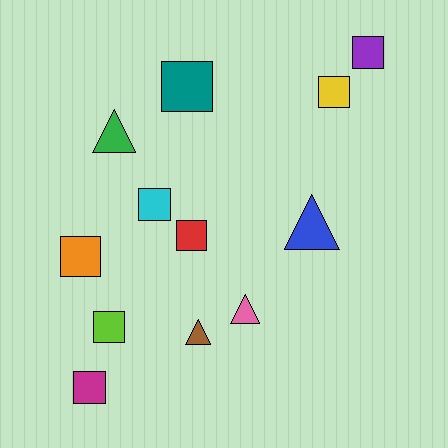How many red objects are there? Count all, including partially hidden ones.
There is 1 red object.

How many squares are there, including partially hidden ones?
There are 8 squares.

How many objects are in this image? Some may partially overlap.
There are 12 objects.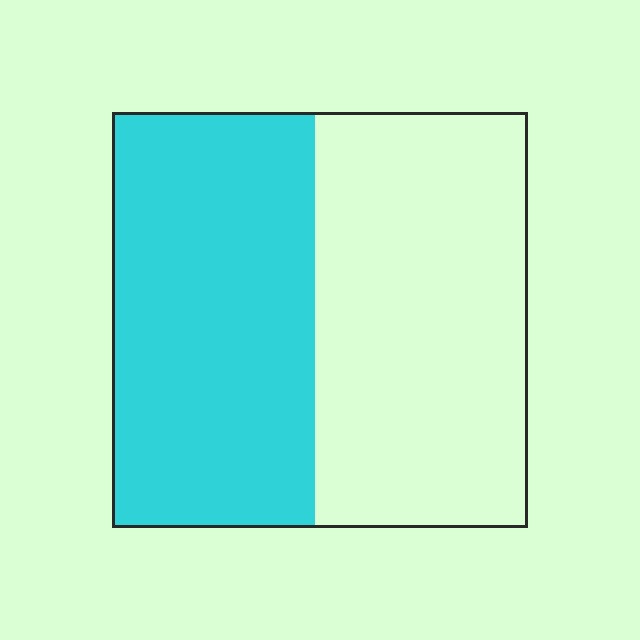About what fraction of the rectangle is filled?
About one half (1/2).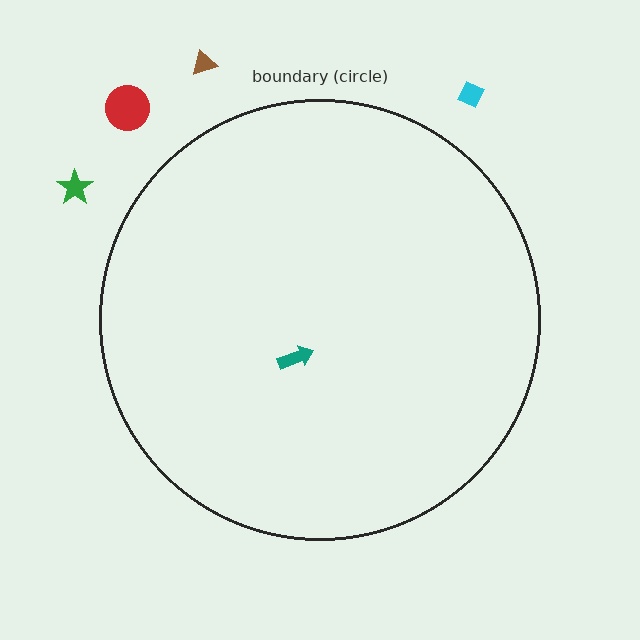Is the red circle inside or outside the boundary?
Outside.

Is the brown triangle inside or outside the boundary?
Outside.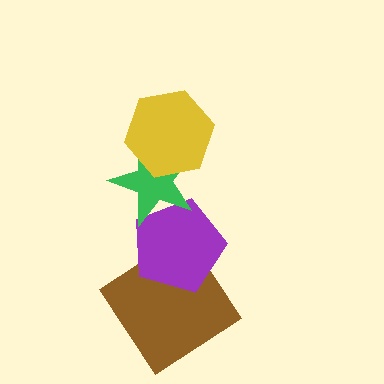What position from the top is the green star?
The green star is 2nd from the top.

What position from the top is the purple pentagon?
The purple pentagon is 3rd from the top.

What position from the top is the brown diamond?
The brown diamond is 4th from the top.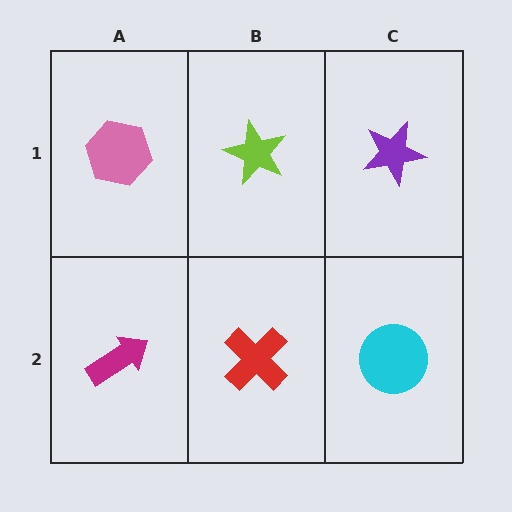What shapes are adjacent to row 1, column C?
A cyan circle (row 2, column C), a lime star (row 1, column B).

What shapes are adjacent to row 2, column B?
A lime star (row 1, column B), a magenta arrow (row 2, column A), a cyan circle (row 2, column C).